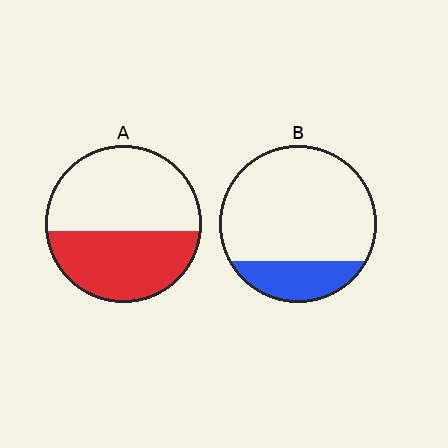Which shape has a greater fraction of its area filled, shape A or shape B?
Shape A.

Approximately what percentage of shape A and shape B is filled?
A is approximately 45% and B is approximately 20%.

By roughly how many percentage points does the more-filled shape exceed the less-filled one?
By roughly 25 percentage points (A over B).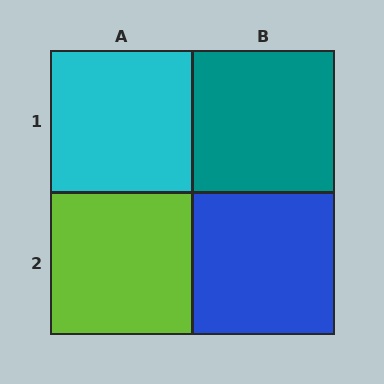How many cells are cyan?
1 cell is cyan.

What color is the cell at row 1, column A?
Cyan.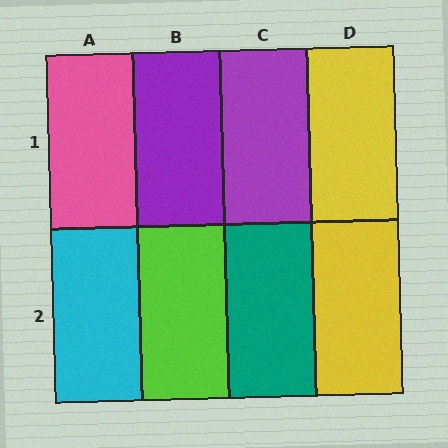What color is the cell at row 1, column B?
Purple.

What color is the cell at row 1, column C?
Purple.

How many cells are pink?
1 cell is pink.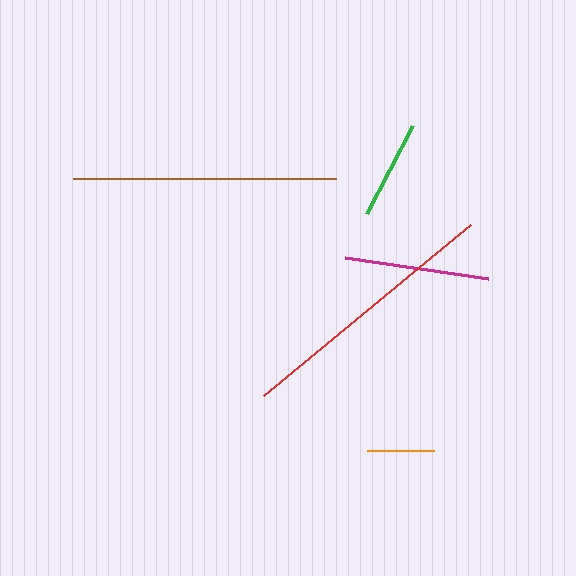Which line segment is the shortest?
The orange line is the shortest at approximately 67 pixels.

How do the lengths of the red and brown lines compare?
The red and brown lines are approximately the same length.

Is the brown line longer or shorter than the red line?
The red line is longer than the brown line.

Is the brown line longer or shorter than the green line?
The brown line is longer than the green line.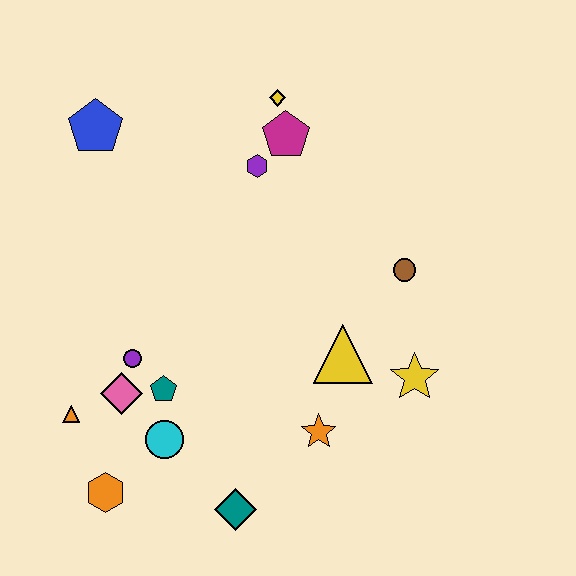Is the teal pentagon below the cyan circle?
No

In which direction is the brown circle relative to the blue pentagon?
The brown circle is to the right of the blue pentagon.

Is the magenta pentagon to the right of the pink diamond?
Yes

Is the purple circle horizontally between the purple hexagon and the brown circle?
No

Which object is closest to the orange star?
The yellow triangle is closest to the orange star.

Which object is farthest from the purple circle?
The yellow diamond is farthest from the purple circle.